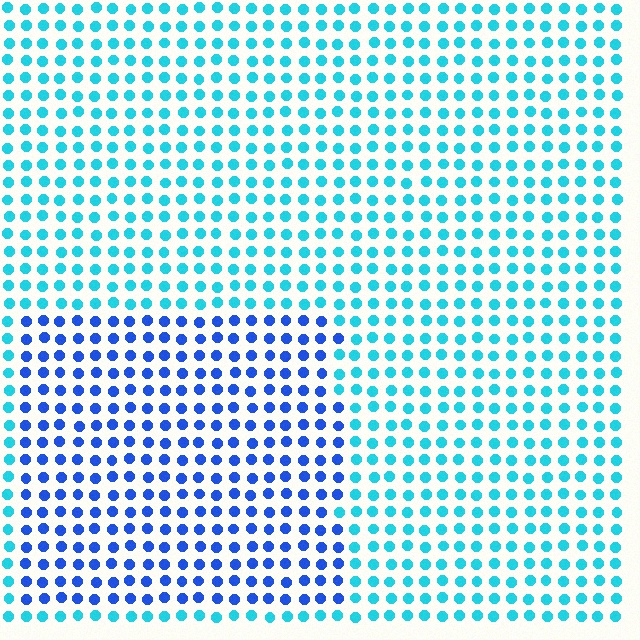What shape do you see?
I see a rectangle.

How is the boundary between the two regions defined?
The boundary is defined purely by a slight shift in hue (about 40 degrees). Spacing, size, and orientation are identical on both sides.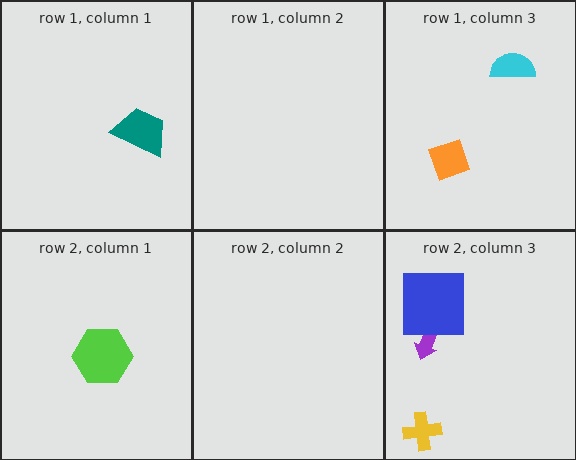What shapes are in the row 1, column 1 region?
The teal trapezoid.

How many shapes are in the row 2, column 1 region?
1.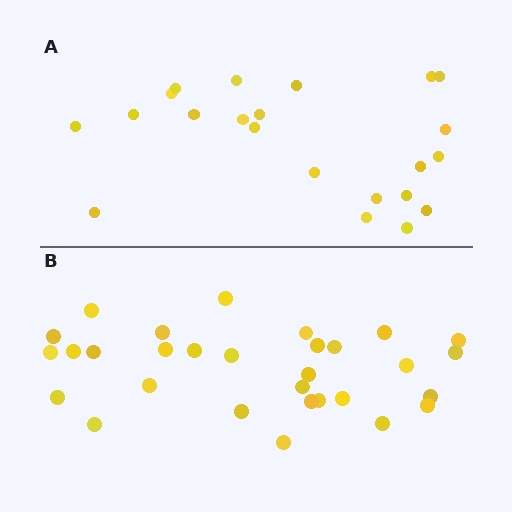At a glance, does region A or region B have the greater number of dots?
Region B (the bottom region) has more dots.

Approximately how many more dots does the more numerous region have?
Region B has roughly 8 or so more dots than region A.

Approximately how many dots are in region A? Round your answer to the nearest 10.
About 20 dots. (The exact count is 22, which rounds to 20.)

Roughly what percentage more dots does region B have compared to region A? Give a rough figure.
About 35% more.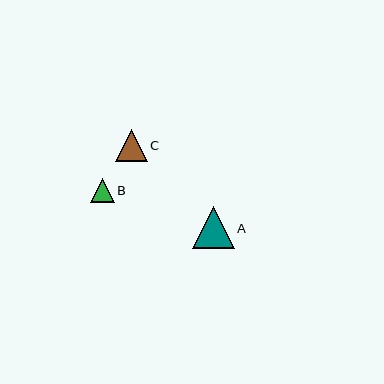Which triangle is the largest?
Triangle A is the largest with a size of approximately 42 pixels.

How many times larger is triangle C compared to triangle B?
Triangle C is approximately 1.3 times the size of triangle B.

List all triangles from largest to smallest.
From largest to smallest: A, C, B.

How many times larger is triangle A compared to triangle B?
Triangle A is approximately 1.7 times the size of triangle B.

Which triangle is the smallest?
Triangle B is the smallest with a size of approximately 24 pixels.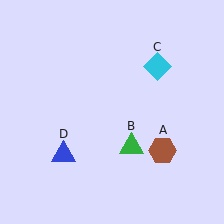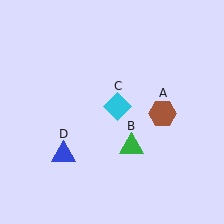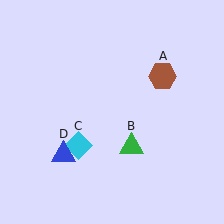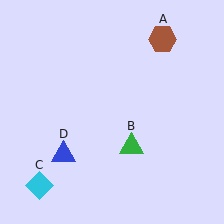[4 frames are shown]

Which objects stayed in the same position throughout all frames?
Green triangle (object B) and blue triangle (object D) remained stationary.